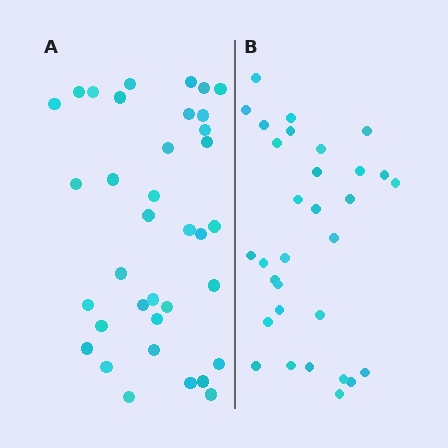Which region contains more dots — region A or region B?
Region A (the left region) has more dots.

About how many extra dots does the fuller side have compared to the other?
Region A has about 5 more dots than region B.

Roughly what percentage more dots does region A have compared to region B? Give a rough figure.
About 15% more.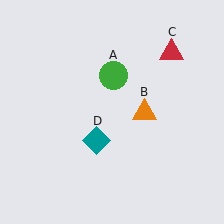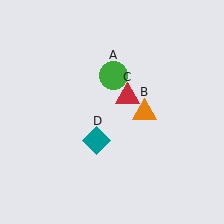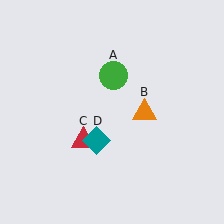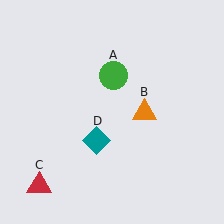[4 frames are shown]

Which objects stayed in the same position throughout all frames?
Green circle (object A) and orange triangle (object B) and teal diamond (object D) remained stationary.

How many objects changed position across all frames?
1 object changed position: red triangle (object C).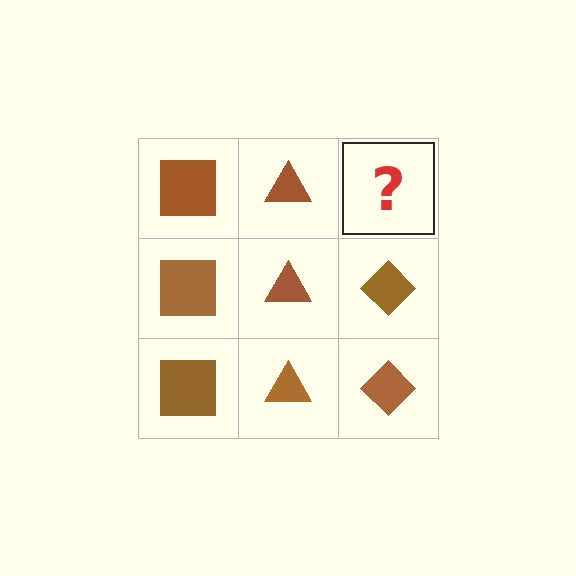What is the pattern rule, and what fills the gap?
The rule is that each column has a consistent shape. The gap should be filled with a brown diamond.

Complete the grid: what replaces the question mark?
The question mark should be replaced with a brown diamond.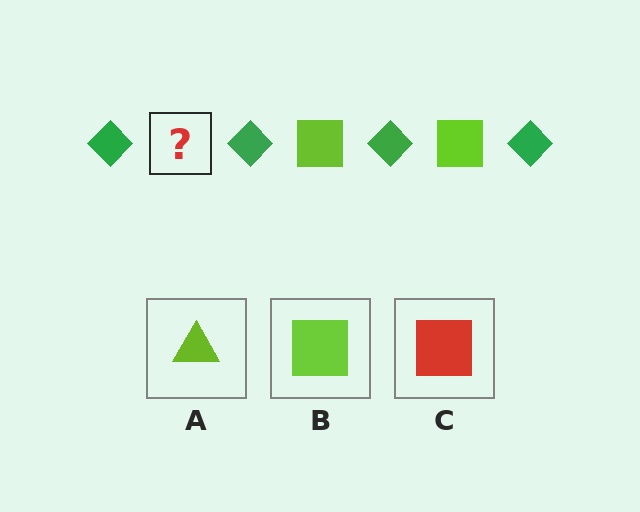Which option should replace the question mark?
Option B.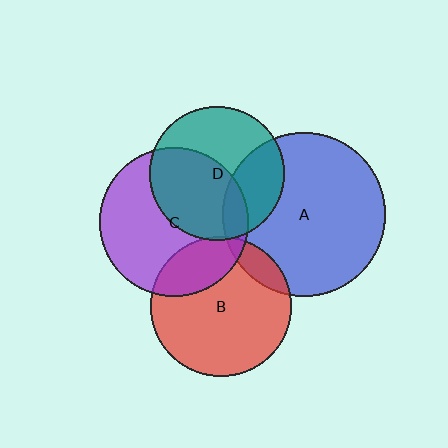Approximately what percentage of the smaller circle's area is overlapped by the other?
Approximately 10%.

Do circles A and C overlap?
Yes.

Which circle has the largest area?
Circle A (blue).